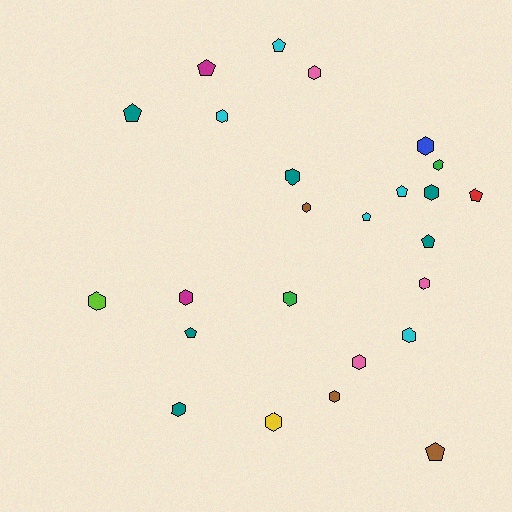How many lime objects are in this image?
There is 1 lime object.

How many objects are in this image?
There are 25 objects.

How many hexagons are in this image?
There are 16 hexagons.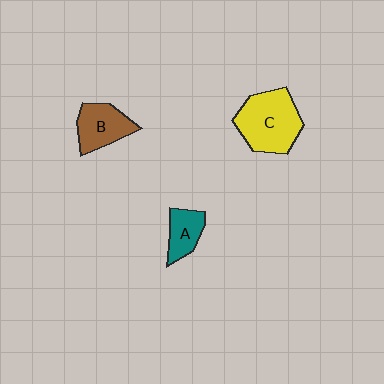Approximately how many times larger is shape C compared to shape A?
Approximately 2.1 times.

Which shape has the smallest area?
Shape A (teal).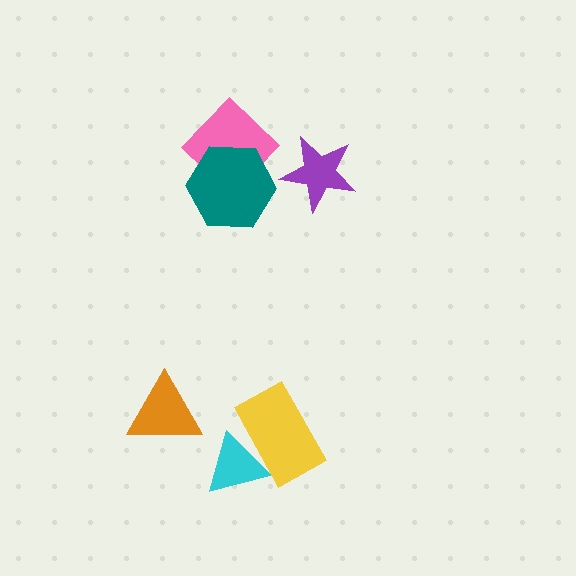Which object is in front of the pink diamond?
The teal hexagon is in front of the pink diamond.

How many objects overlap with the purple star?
0 objects overlap with the purple star.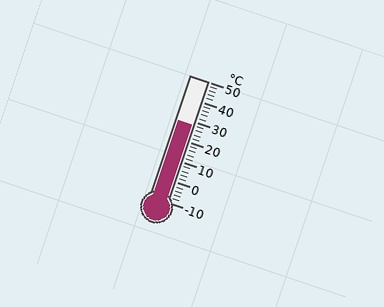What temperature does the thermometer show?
The thermometer shows approximately 28°C.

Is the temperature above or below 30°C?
The temperature is below 30°C.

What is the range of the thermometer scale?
The thermometer scale ranges from -10°C to 50°C.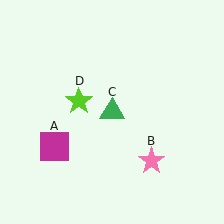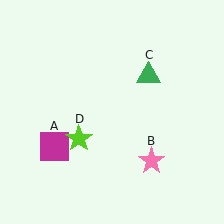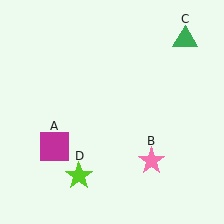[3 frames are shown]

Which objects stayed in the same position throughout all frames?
Magenta square (object A) and pink star (object B) remained stationary.